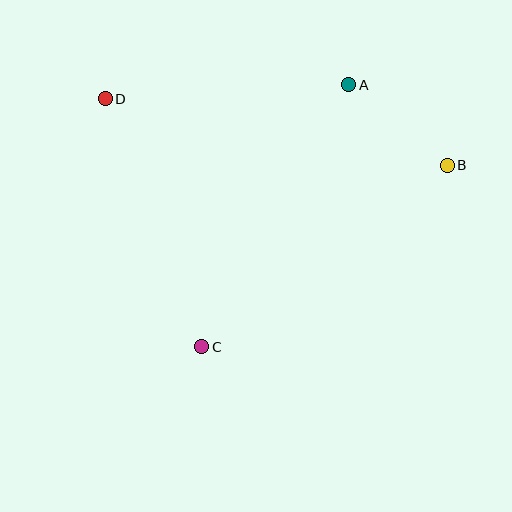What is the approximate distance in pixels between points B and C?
The distance between B and C is approximately 305 pixels.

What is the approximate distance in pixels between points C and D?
The distance between C and D is approximately 266 pixels.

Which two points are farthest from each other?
Points B and D are farthest from each other.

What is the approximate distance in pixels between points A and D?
The distance between A and D is approximately 244 pixels.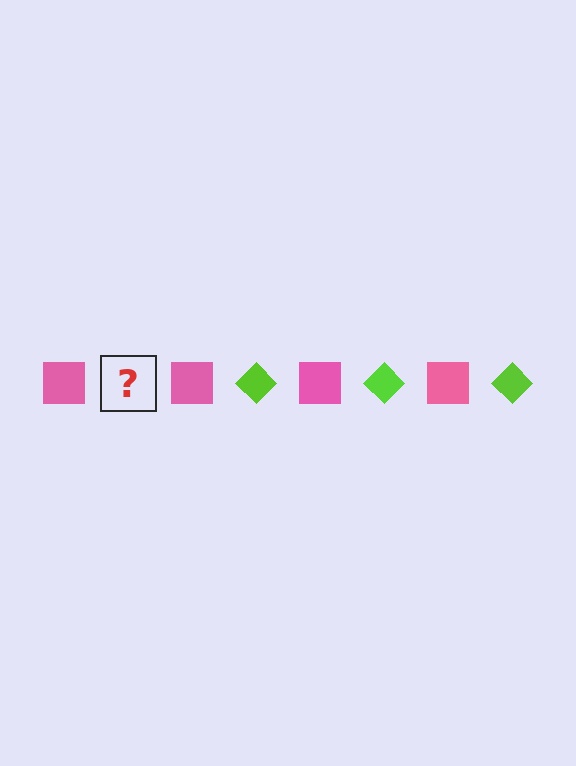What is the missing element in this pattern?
The missing element is a lime diamond.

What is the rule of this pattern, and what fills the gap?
The rule is that the pattern alternates between pink square and lime diamond. The gap should be filled with a lime diamond.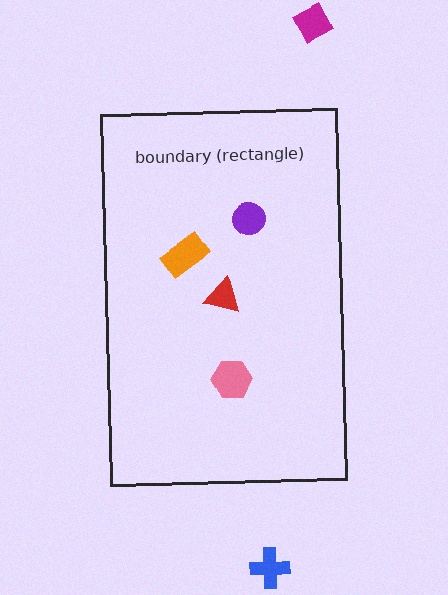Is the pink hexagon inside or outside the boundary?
Inside.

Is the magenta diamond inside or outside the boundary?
Outside.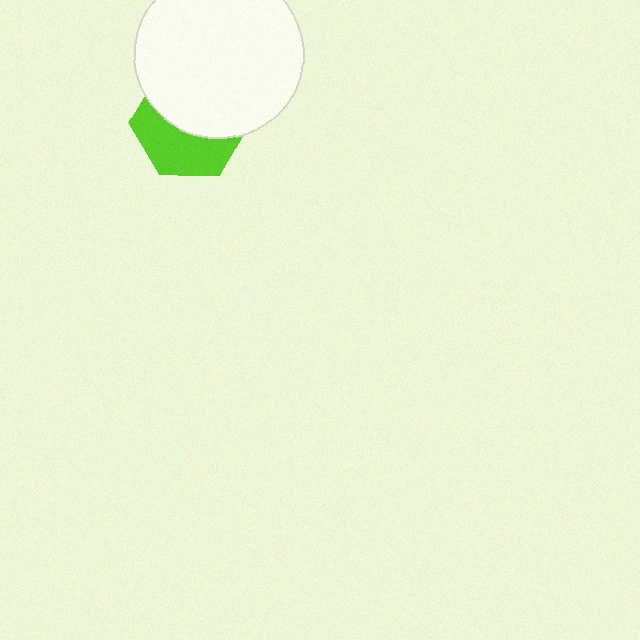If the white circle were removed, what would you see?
You would see the complete lime hexagon.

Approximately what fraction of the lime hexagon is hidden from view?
Roughly 55% of the lime hexagon is hidden behind the white circle.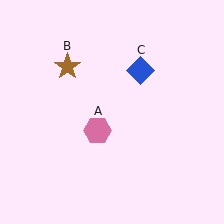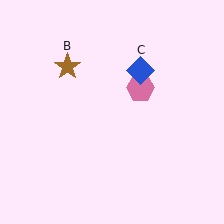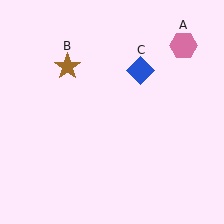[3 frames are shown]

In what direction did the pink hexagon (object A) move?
The pink hexagon (object A) moved up and to the right.